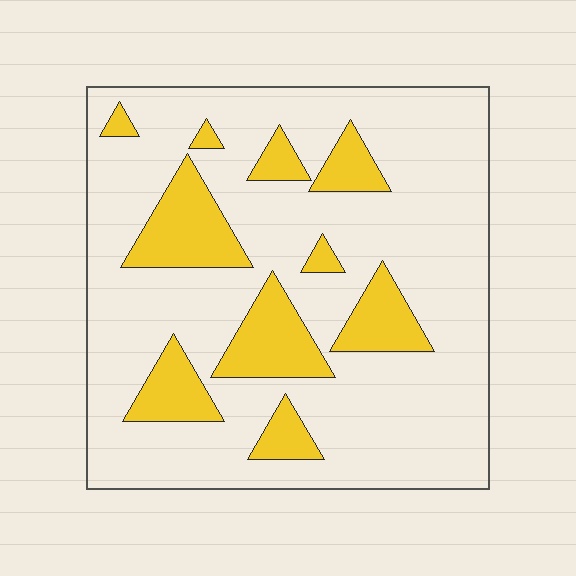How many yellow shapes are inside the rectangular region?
10.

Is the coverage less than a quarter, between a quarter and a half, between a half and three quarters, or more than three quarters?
Less than a quarter.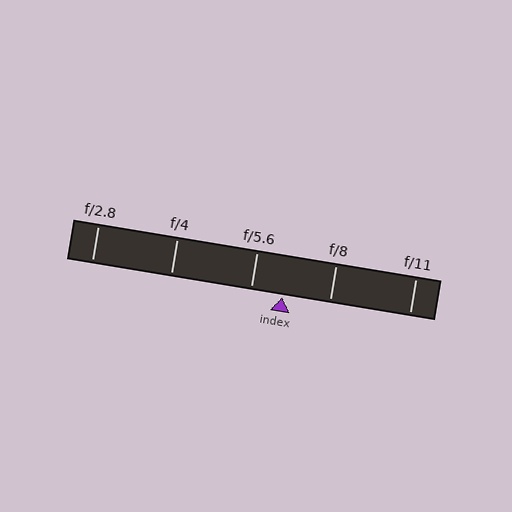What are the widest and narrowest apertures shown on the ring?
The widest aperture shown is f/2.8 and the narrowest is f/11.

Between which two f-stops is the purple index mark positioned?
The index mark is between f/5.6 and f/8.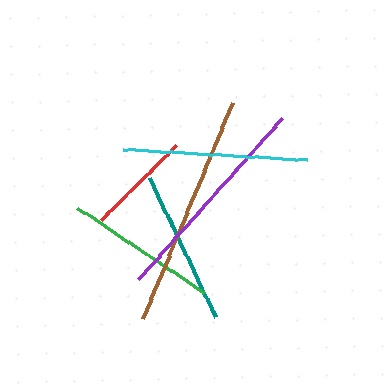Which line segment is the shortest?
The red line is the shortest at approximately 106 pixels.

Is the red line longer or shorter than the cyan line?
The cyan line is longer than the red line.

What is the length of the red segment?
The red segment is approximately 106 pixels long.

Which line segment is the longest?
The brown line is the longest at approximately 235 pixels.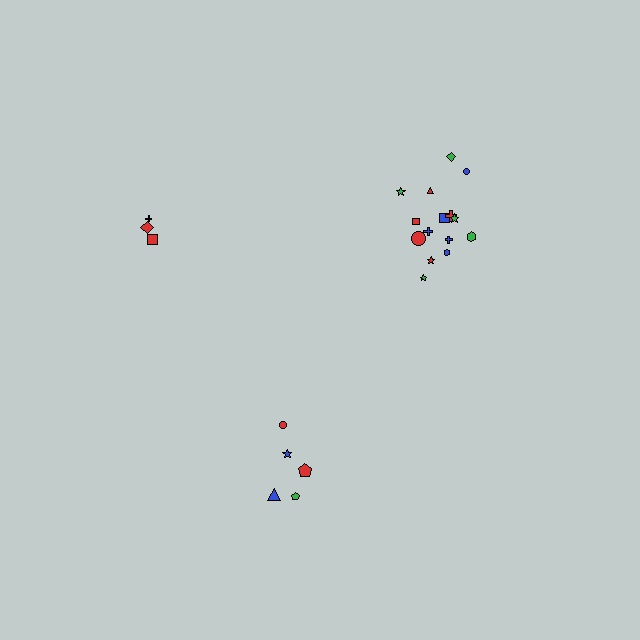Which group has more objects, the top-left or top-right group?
The top-right group.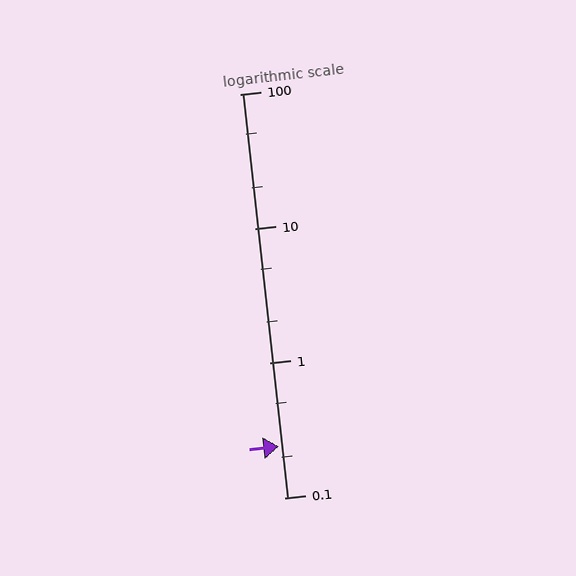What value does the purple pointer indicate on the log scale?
The pointer indicates approximately 0.24.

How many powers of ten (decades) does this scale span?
The scale spans 3 decades, from 0.1 to 100.